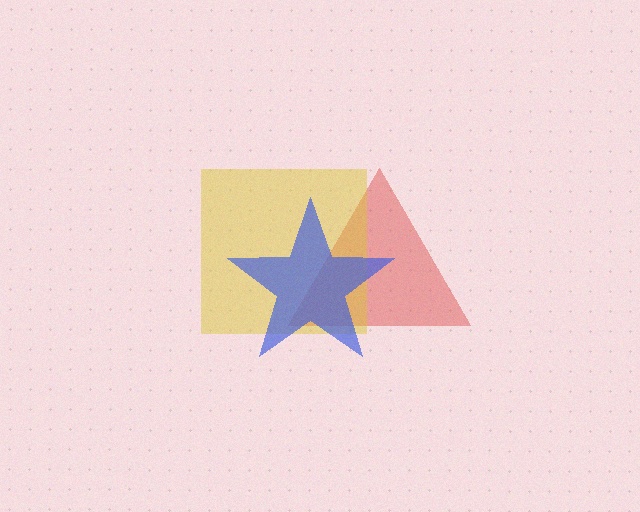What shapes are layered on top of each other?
The layered shapes are: a red triangle, a yellow square, a blue star.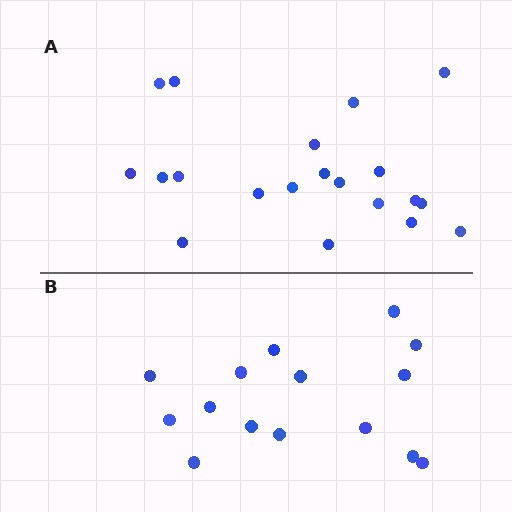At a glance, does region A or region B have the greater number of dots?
Region A (the top region) has more dots.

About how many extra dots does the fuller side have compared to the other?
Region A has about 5 more dots than region B.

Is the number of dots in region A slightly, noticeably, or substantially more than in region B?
Region A has noticeably more, but not dramatically so. The ratio is roughly 1.3 to 1.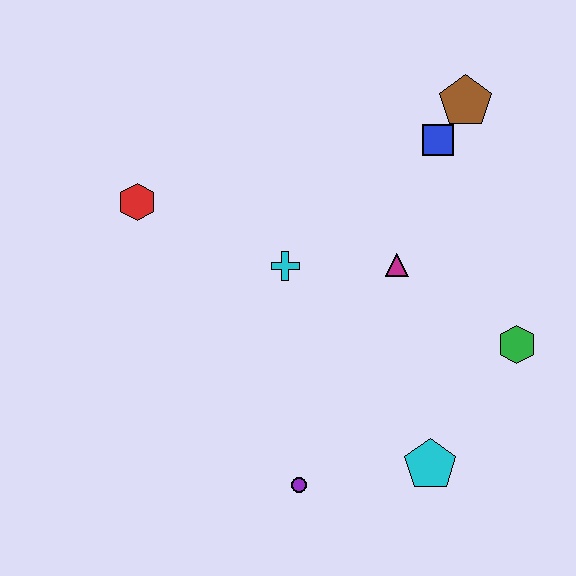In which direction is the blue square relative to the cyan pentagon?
The blue square is above the cyan pentagon.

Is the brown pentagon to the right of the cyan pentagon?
Yes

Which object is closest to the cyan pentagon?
The purple circle is closest to the cyan pentagon.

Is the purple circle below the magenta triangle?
Yes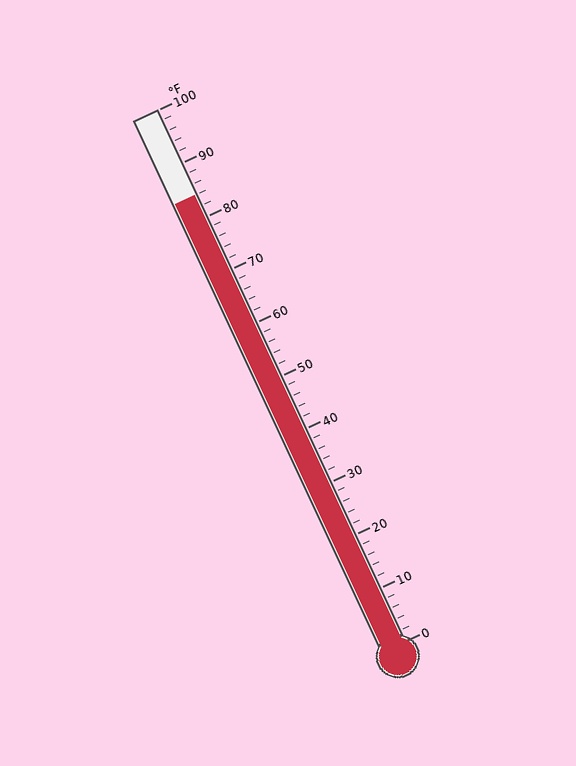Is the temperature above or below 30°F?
The temperature is above 30°F.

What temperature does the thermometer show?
The thermometer shows approximately 84°F.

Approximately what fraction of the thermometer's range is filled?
The thermometer is filled to approximately 85% of its range.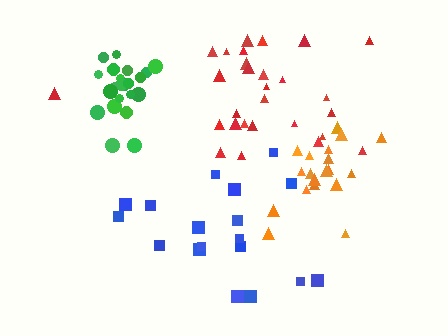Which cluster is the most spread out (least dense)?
Blue.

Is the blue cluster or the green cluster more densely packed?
Green.